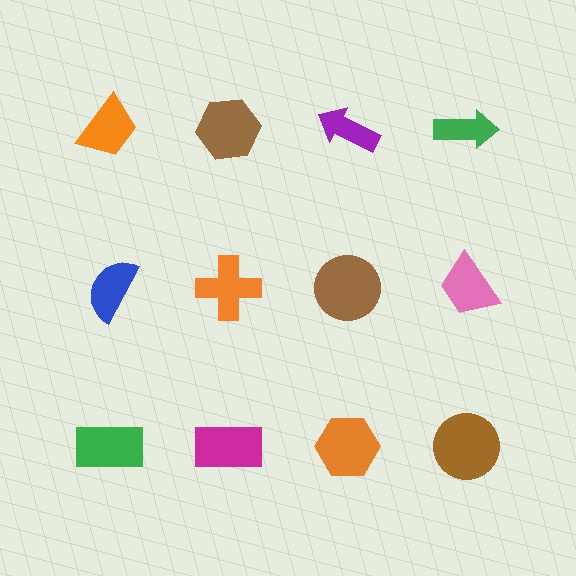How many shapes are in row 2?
4 shapes.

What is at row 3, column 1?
A green rectangle.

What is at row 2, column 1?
A blue semicircle.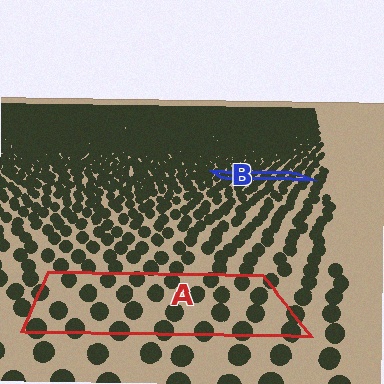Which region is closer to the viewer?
Region A is closer. The texture elements there are larger and more spread out.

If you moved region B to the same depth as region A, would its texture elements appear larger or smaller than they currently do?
They would appear larger. At a closer depth, the same texture elements are projected at a bigger on-screen size.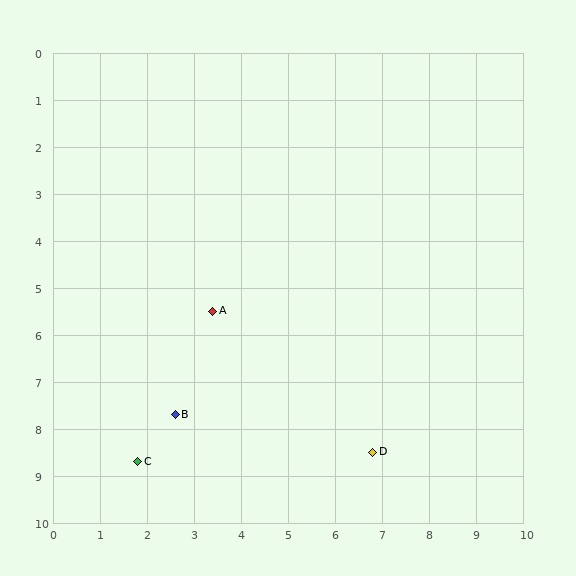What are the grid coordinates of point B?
Point B is at approximately (2.6, 7.7).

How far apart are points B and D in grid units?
Points B and D are about 4.3 grid units apart.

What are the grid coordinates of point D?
Point D is at approximately (6.8, 8.5).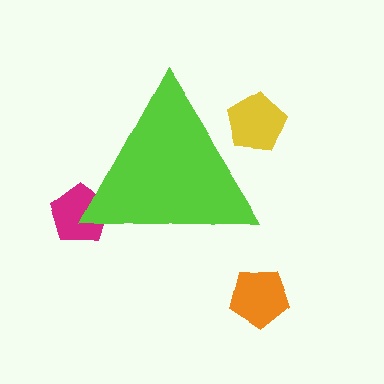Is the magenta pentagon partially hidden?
Yes, the magenta pentagon is partially hidden behind the lime triangle.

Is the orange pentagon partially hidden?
No, the orange pentagon is fully visible.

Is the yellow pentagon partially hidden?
Yes, the yellow pentagon is partially hidden behind the lime triangle.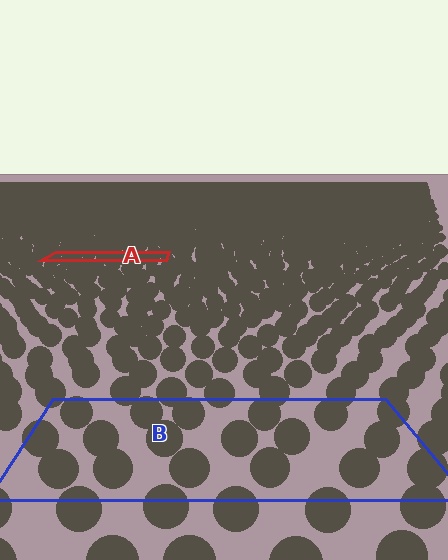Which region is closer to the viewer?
Region B is closer. The texture elements there are larger and more spread out.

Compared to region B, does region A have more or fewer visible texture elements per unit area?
Region A has more texture elements per unit area — they are packed more densely because it is farther away.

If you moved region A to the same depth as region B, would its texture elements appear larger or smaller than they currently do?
They would appear larger. At a closer depth, the same texture elements are projected at a bigger on-screen size.